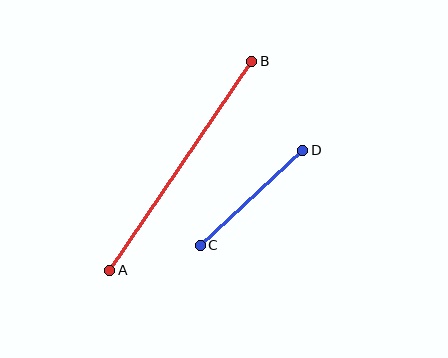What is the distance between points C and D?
The distance is approximately 139 pixels.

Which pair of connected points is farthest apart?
Points A and B are farthest apart.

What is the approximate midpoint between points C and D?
The midpoint is at approximately (252, 198) pixels.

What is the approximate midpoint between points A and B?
The midpoint is at approximately (181, 166) pixels.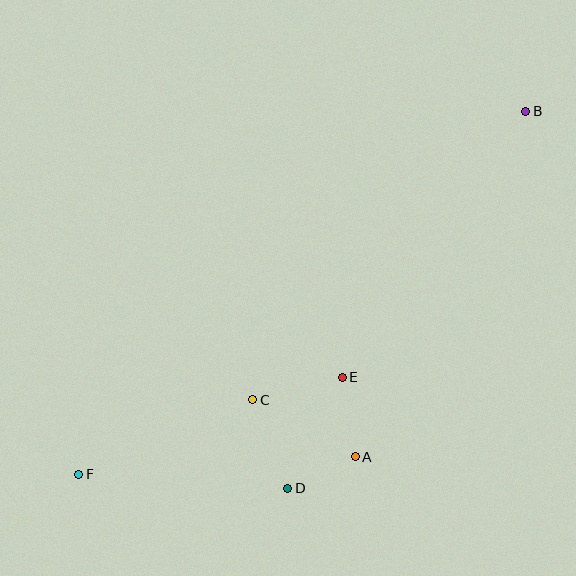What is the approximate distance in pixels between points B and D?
The distance between B and D is approximately 446 pixels.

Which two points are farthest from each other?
Points B and F are farthest from each other.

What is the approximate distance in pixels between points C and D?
The distance between C and D is approximately 95 pixels.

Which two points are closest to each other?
Points A and D are closest to each other.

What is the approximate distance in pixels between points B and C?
The distance between B and C is approximately 397 pixels.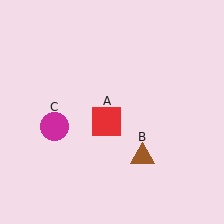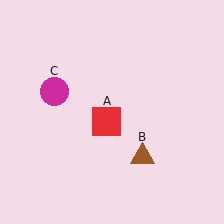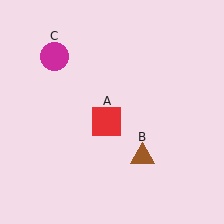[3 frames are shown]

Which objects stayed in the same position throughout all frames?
Red square (object A) and brown triangle (object B) remained stationary.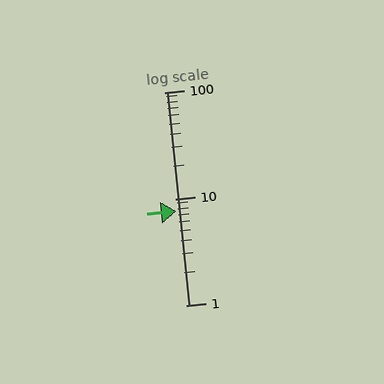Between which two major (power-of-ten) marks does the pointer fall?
The pointer is between 1 and 10.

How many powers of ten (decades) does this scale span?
The scale spans 2 decades, from 1 to 100.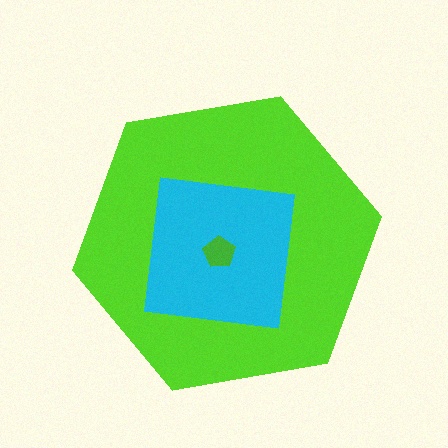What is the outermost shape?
The lime hexagon.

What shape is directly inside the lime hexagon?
The cyan square.